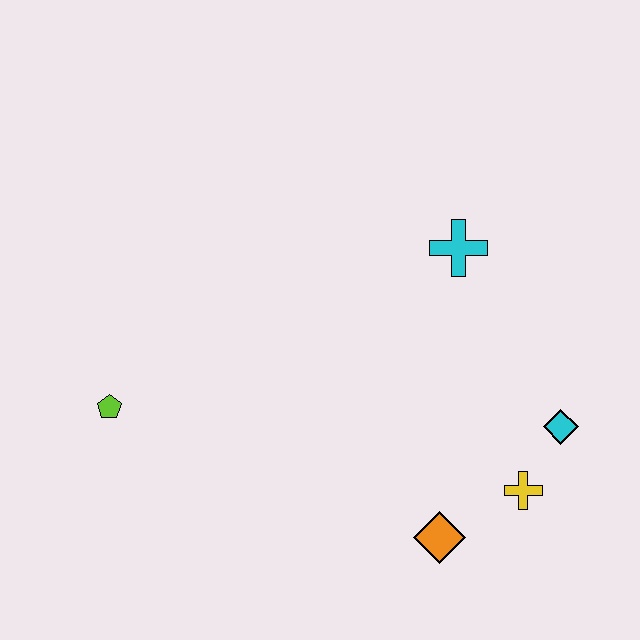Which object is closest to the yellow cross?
The cyan diamond is closest to the yellow cross.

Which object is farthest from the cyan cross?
The lime pentagon is farthest from the cyan cross.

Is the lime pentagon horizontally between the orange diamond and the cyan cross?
No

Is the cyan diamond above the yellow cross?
Yes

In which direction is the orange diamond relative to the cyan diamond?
The orange diamond is to the left of the cyan diamond.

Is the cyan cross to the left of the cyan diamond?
Yes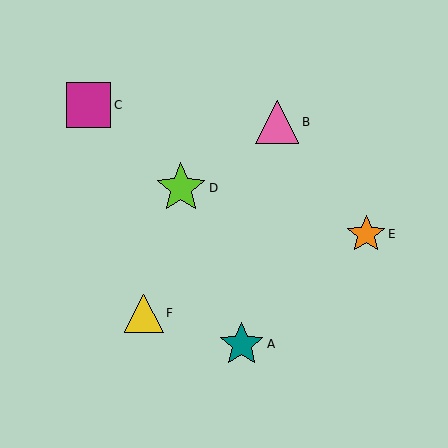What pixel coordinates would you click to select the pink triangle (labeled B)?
Click at (277, 122) to select the pink triangle B.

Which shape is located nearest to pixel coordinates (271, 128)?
The pink triangle (labeled B) at (277, 122) is nearest to that location.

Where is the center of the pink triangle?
The center of the pink triangle is at (277, 122).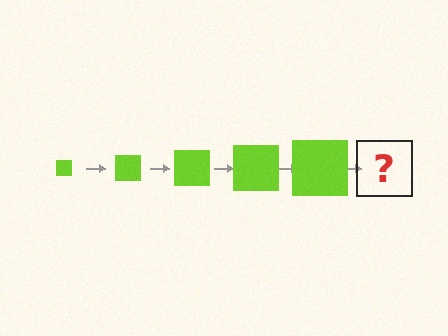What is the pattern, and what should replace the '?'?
The pattern is that the square gets progressively larger each step. The '?' should be a lime square, larger than the previous one.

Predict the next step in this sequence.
The next step is a lime square, larger than the previous one.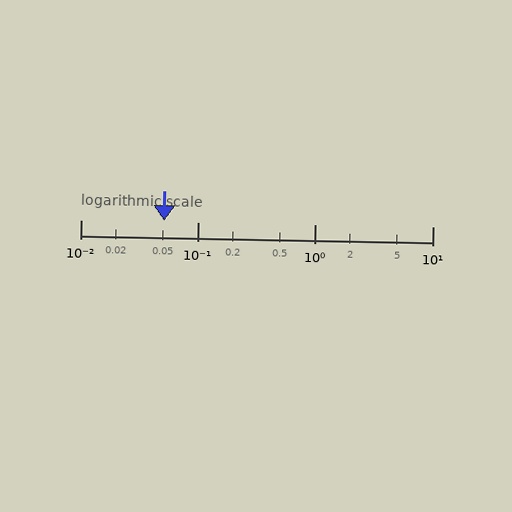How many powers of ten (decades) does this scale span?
The scale spans 3 decades, from 0.01 to 10.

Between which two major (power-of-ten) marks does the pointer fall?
The pointer is between 0.01 and 0.1.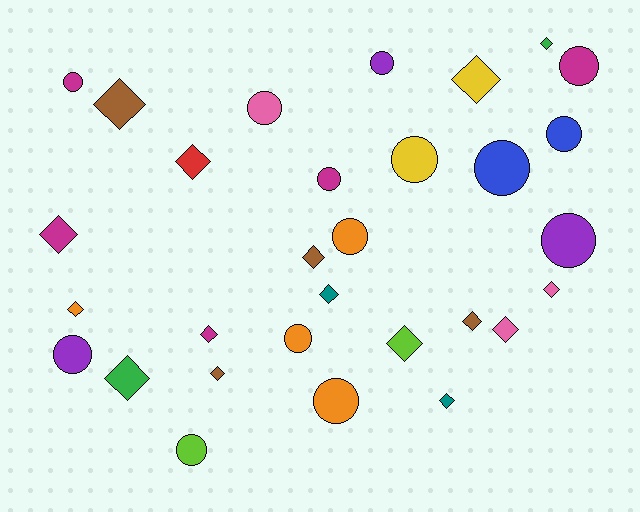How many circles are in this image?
There are 14 circles.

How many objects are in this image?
There are 30 objects.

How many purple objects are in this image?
There are 3 purple objects.